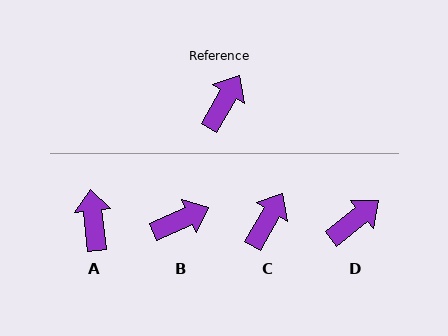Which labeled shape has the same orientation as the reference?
C.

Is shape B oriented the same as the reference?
No, it is off by about 36 degrees.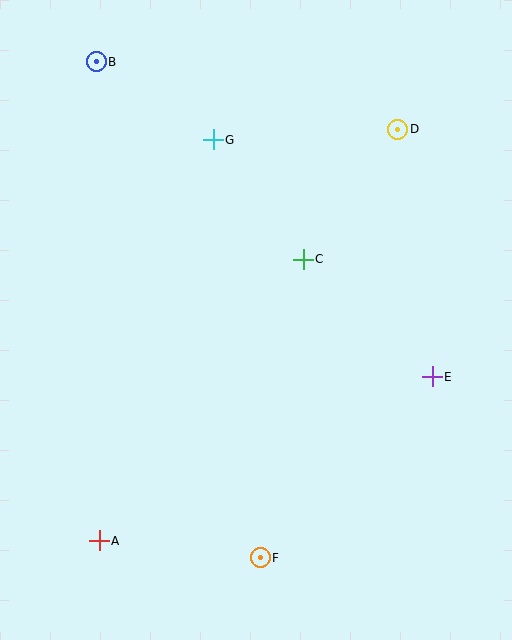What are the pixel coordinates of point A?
Point A is at (99, 541).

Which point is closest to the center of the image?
Point C at (303, 259) is closest to the center.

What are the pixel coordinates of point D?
Point D is at (398, 129).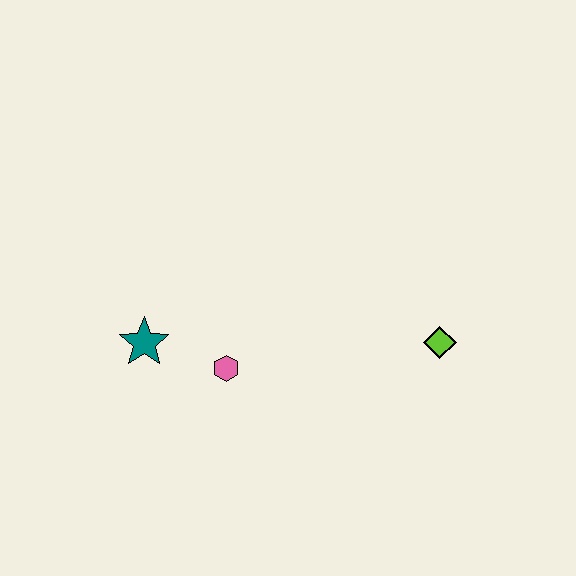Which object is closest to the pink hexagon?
The teal star is closest to the pink hexagon.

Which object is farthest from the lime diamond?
The teal star is farthest from the lime diamond.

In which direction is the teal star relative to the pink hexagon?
The teal star is to the left of the pink hexagon.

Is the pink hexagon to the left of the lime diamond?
Yes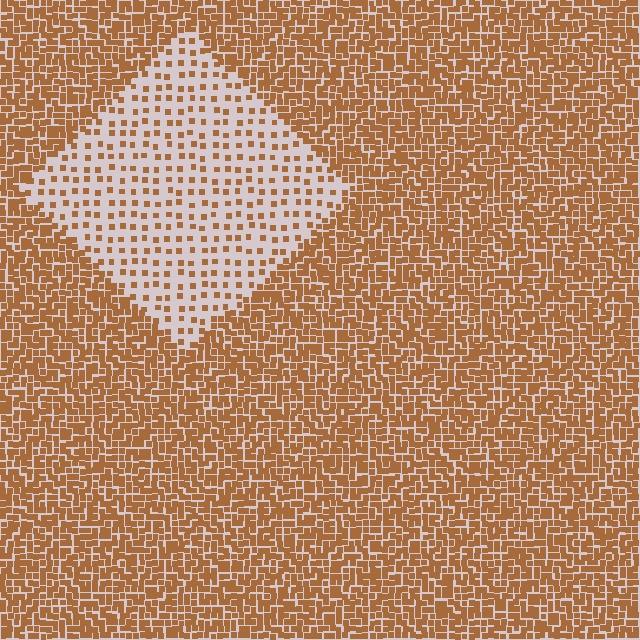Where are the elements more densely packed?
The elements are more densely packed outside the diamond boundary.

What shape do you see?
I see a diamond.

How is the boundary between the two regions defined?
The boundary is defined by a change in element density (approximately 3.1x ratio). All elements are the same color, size, and shape.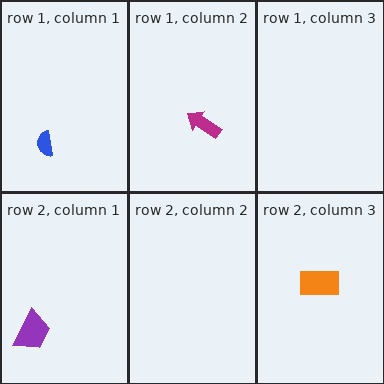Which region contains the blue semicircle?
The row 1, column 1 region.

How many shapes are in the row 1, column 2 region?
1.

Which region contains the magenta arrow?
The row 1, column 2 region.